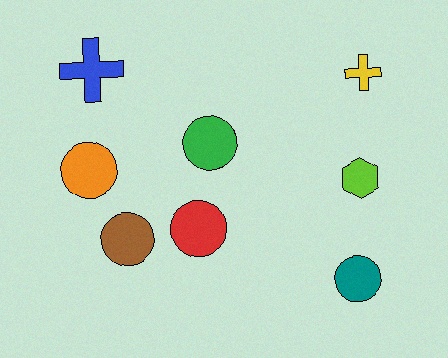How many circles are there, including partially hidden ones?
There are 5 circles.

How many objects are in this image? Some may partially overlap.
There are 8 objects.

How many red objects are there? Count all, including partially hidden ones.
There is 1 red object.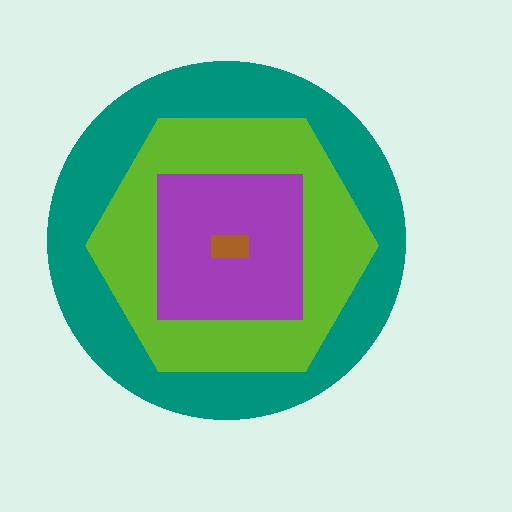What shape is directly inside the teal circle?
The lime hexagon.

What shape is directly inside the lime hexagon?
The purple square.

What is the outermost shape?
The teal circle.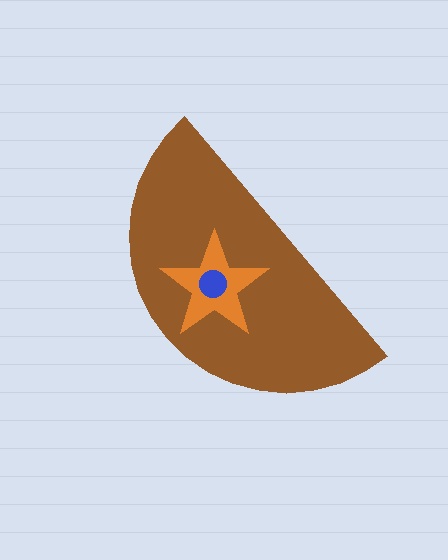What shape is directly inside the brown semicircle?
The orange star.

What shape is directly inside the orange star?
The blue circle.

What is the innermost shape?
The blue circle.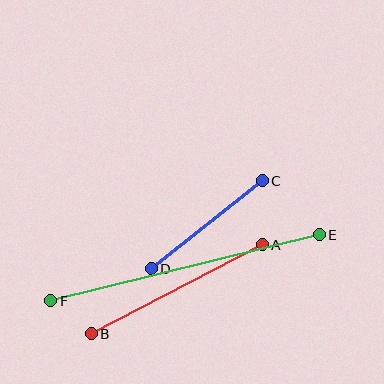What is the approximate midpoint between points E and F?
The midpoint is at approximately (185, 268) pixels.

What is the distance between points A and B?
The distance is approximately 193 pixels.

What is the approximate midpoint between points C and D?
The midpoint is at approximately (207, 225) pixels.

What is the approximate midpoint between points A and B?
The midpoint is at approximately (177, 289) pixels.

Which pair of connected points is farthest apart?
Points E and F are farthest apart.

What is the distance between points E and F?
The distance is approximately 277 pixels.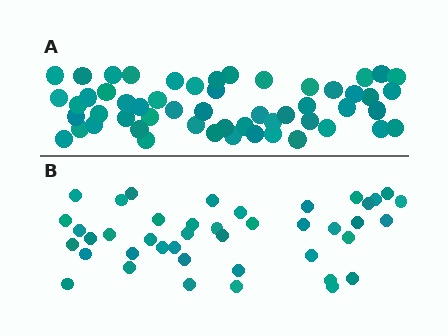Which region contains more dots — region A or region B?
Region A (the top region) has more dots.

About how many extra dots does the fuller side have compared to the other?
Region A has roughly 12 or so more dots than region B.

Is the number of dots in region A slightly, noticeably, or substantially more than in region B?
Region A has noticeably more, but not dramatically so. The ratio is roughly 1.3 to 1.